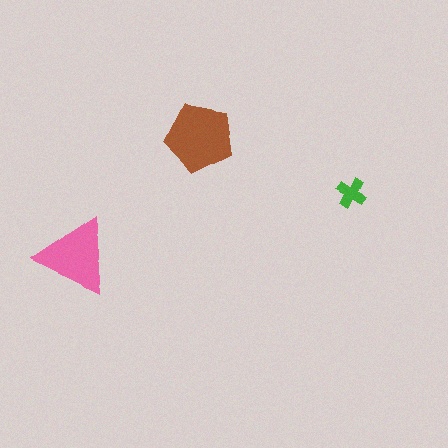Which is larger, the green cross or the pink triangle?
The pink triangle.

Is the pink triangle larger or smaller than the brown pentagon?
Smaller.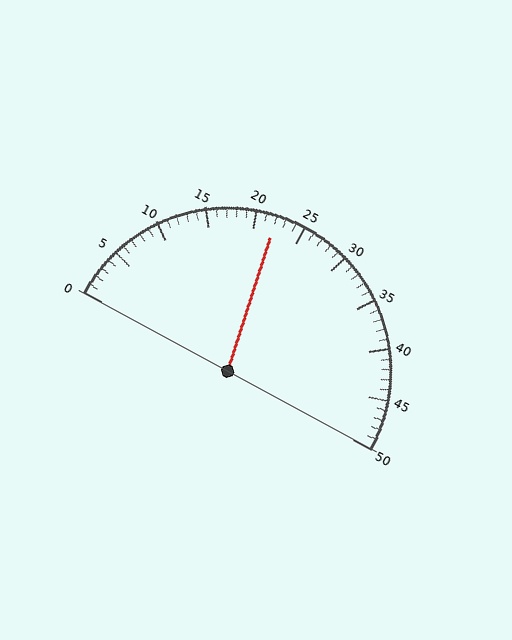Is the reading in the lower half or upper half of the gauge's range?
The reading is in the lower half of the range (0 to 50).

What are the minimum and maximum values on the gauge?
The gauge ranges from 0 to 50.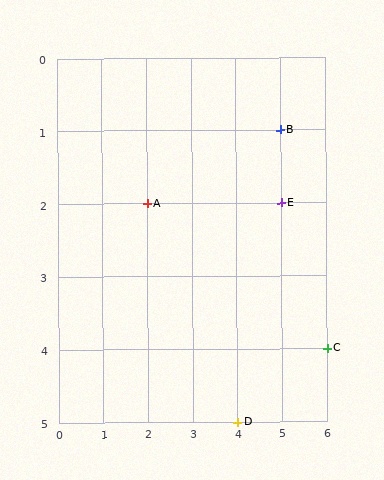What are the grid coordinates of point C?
Point C is at grid coordinates (6, 4).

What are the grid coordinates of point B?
Point B is at grid coordinates (5, 1).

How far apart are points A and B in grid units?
Points A and B are 3 columns and 1 row apart (about 3.2 grid units diagonally).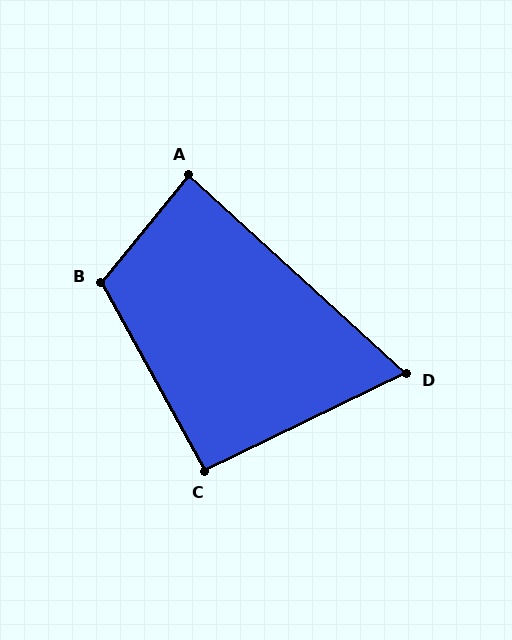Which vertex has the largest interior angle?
B, at approximately 112 degrees.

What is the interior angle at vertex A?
Approximately 87 degrees (approximately right).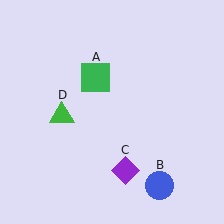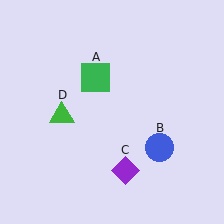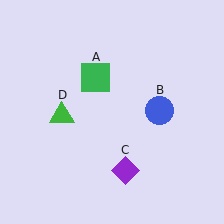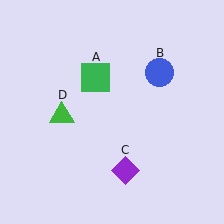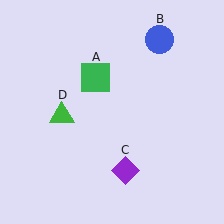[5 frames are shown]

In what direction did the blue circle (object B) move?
The blue circle (object B) moved up.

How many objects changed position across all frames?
1 object changed position: blue circle (object B).